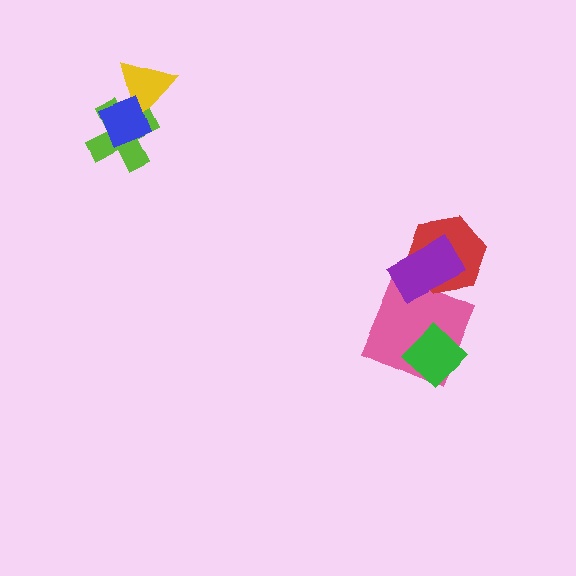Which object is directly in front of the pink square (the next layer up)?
The green diamond is directly in front of the pink square.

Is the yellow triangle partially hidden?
Yes, it is partially covered by another shape.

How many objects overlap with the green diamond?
1 object overlaps with the green diamond.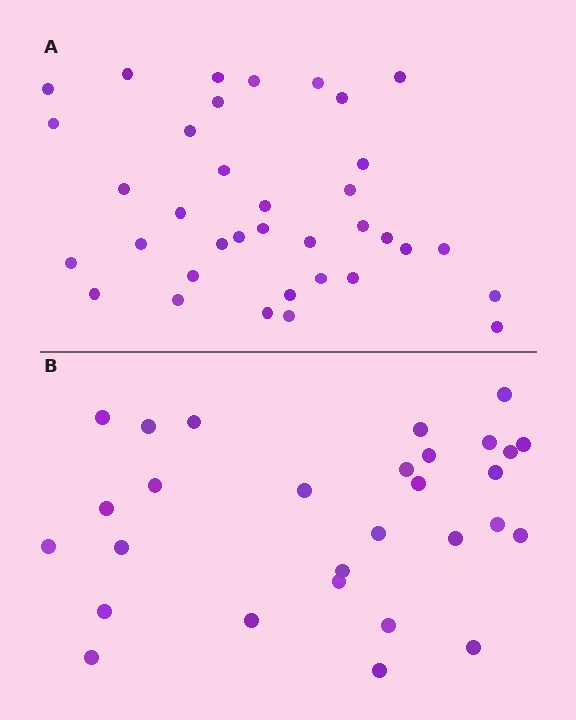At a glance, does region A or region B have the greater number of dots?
Region A (the top region) has more dots.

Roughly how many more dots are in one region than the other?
Region A has roughly 8 or so more dots than region B.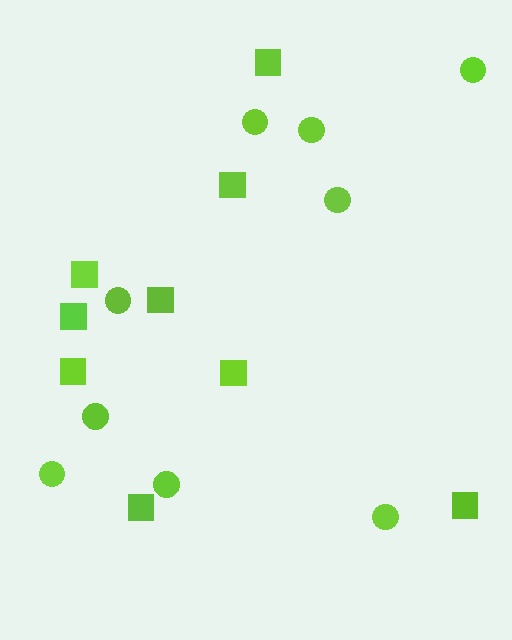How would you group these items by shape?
There are 2 groups: one group of squares (9) and one group of circles (9).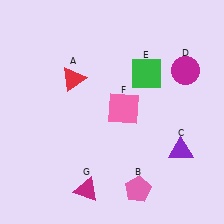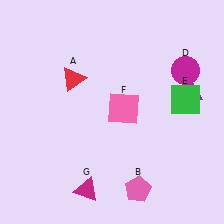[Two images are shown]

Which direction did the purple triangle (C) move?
The purple triangle (C) moved up.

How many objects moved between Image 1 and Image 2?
2 objects moved between the two images.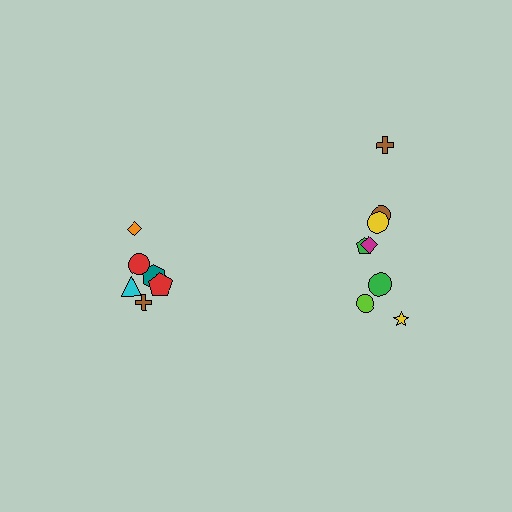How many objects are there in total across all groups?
There are 14 objects.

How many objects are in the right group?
There are 8 objects.